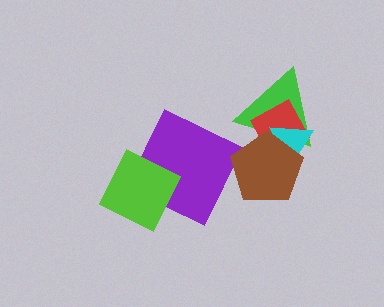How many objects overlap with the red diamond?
3 objects overlap with the red diamond.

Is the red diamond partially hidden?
Yes, it is partially covered by another shape.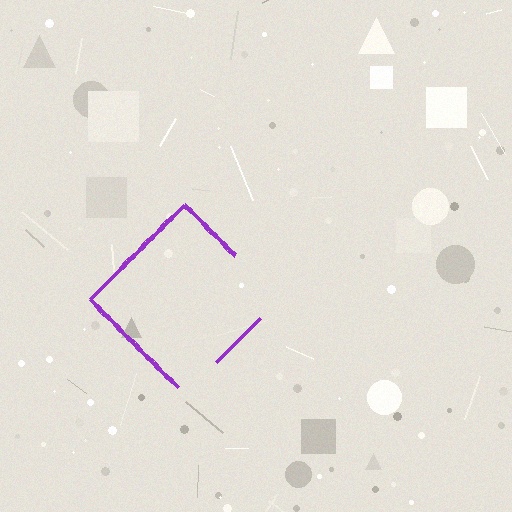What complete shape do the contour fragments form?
The contour fragments form a diamond.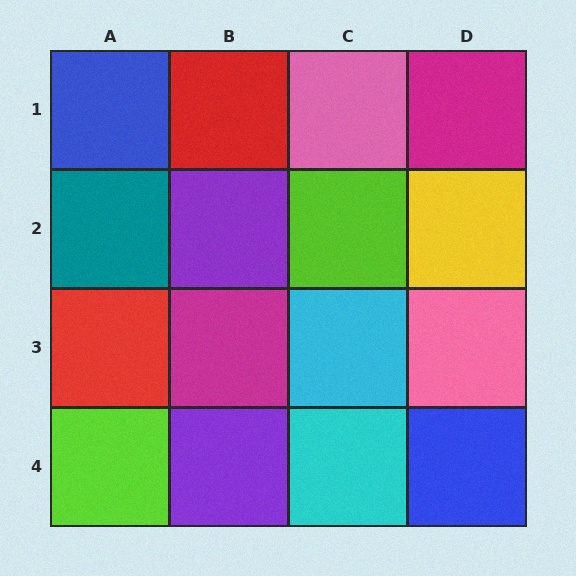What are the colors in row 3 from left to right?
Red, magenta, cyan, pink.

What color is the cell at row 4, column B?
Purple.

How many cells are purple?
2 cells are purple.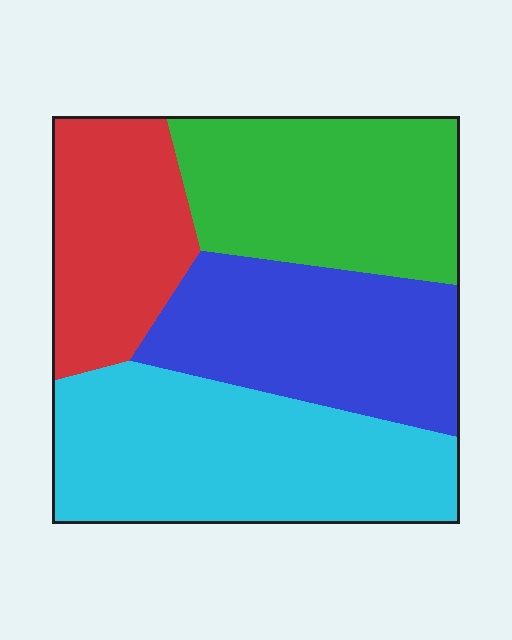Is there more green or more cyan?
Cyan.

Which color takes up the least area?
Red, at roughly 20%.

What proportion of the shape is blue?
Blue takes up less than a quarter of the shape.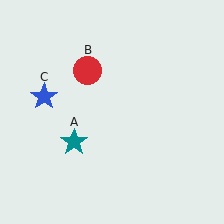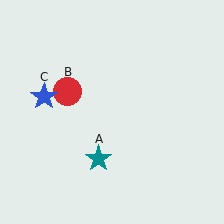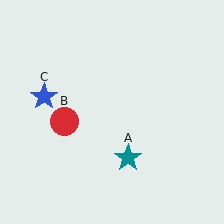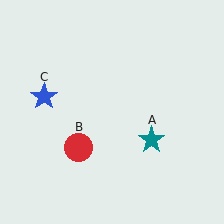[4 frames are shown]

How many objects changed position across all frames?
2 objects changed position: teal star (object A), red circle (object B).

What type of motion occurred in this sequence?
The teal star (object A), red circle (object B) rotated counterclockwise around the center of the scene.